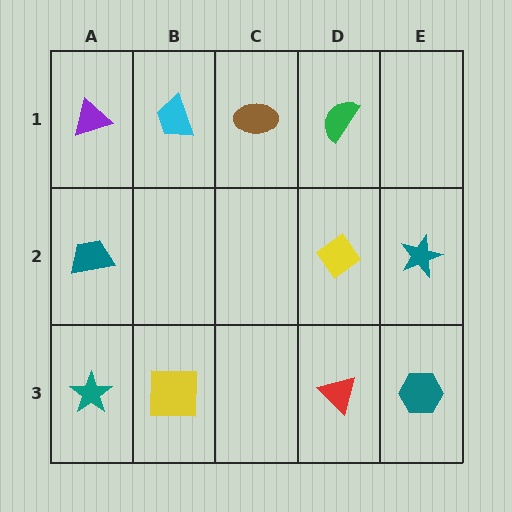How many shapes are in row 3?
4 shapes.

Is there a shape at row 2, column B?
No, that cell is empty.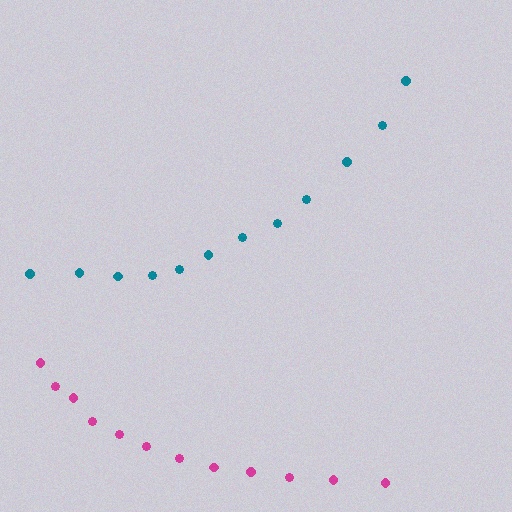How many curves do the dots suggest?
There are 2 distinct paths.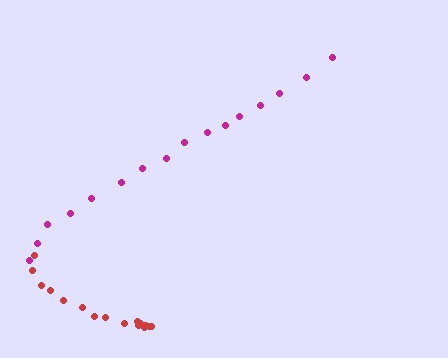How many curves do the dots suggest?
There are 2 distinct paths.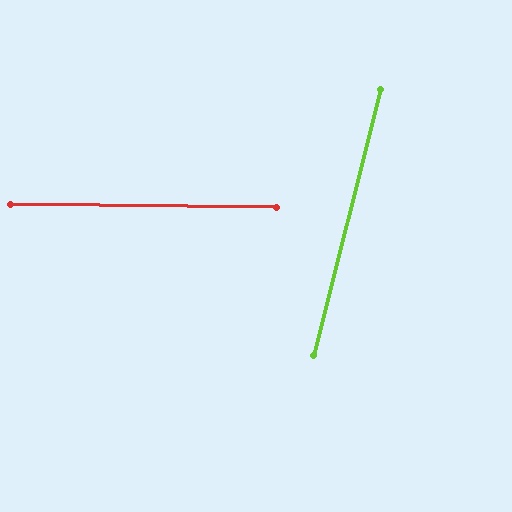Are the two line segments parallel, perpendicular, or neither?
Neither parallel nor perpendicular — they differ by about 77°.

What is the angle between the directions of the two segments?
Approximately 77 degrees.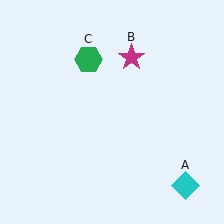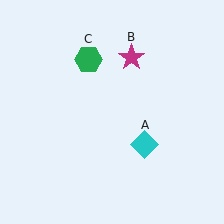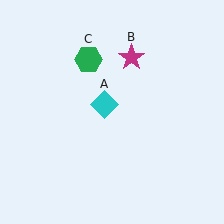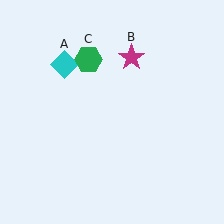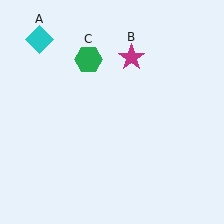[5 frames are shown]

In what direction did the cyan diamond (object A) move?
The cyan diamond (object A) moved up and to the left.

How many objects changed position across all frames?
1 object changed position: cyan diamond (object A).